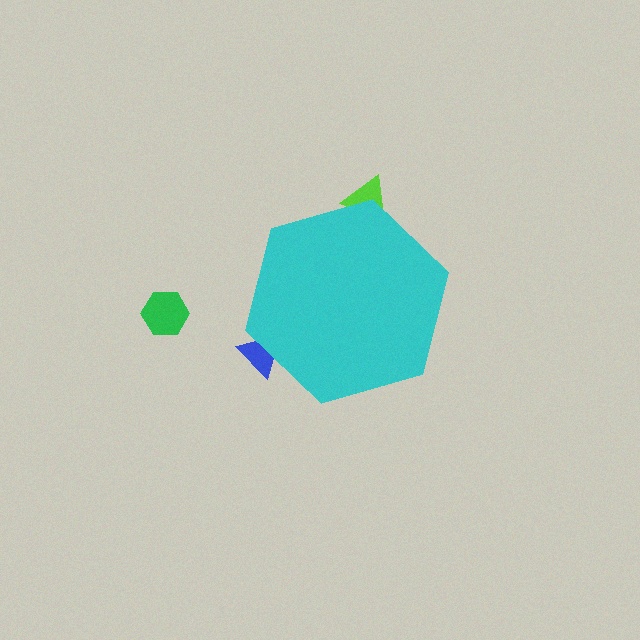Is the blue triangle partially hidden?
Yes, the blue triangle is partially hidden behind the cyan hexagon.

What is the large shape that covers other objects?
A cyan hexagon.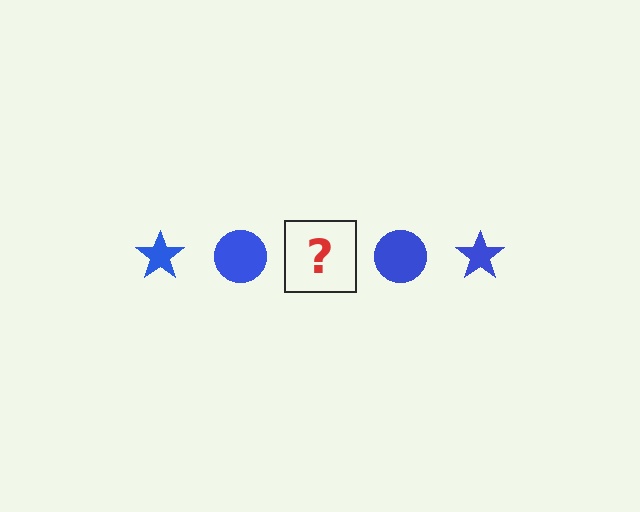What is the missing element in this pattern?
The missing element is a blue star.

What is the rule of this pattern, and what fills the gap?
The rule is that the pattern cycles through star, circle shapes in blue. The gap should be filled with a blue star.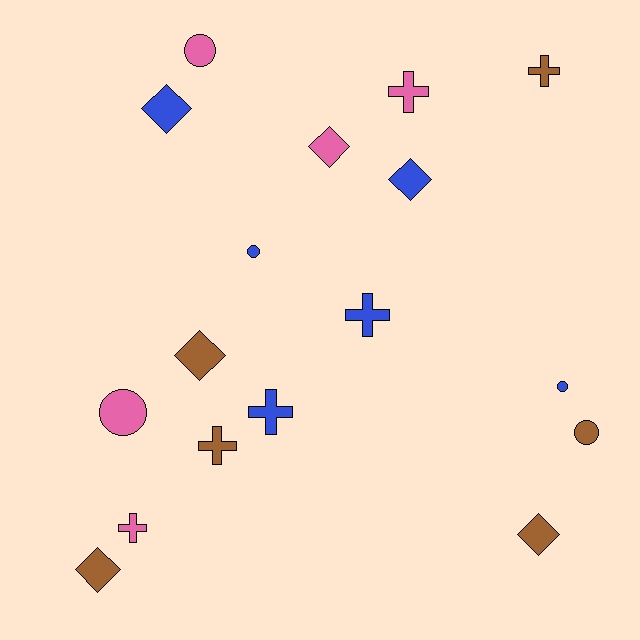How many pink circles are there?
There are 2 pink circles.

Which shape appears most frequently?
Diamond, with 6 objects.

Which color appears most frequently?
Brown, with 6 objects.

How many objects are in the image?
There are 17 objects.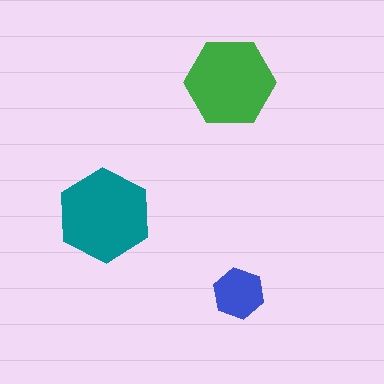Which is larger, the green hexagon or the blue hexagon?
The green one.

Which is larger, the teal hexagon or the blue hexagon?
The teal one.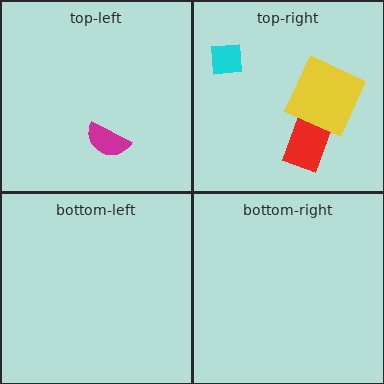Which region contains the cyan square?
The top-right region.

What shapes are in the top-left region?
The magenta semicircle.